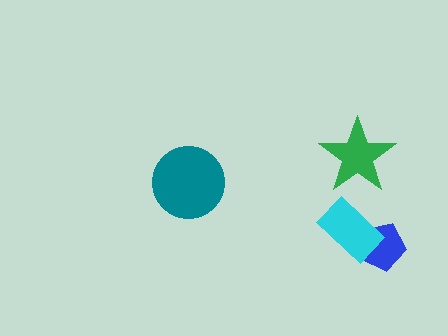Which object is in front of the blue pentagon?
The cyan rectangle is in front of the blue pentagon.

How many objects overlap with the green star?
0 objects overlap with the green star.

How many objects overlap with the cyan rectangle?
1 object overlaps with the cyan rectangle.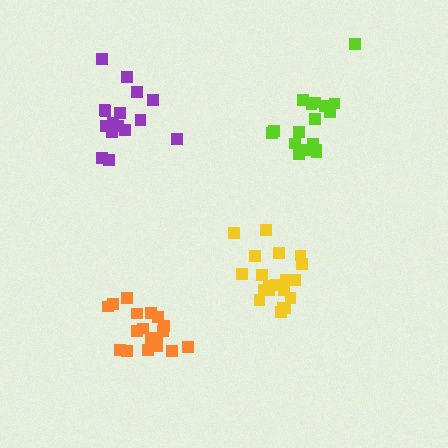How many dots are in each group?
Group 1: 19 dots, Group 2: 17 dots, Group 3: 16 dots, Group 4: 20 dots (72 total).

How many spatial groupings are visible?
There are 4 spatial groupings.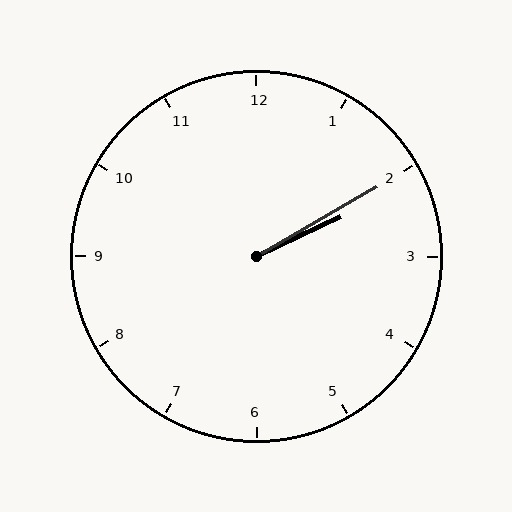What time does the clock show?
2:10.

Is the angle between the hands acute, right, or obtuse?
It is acute.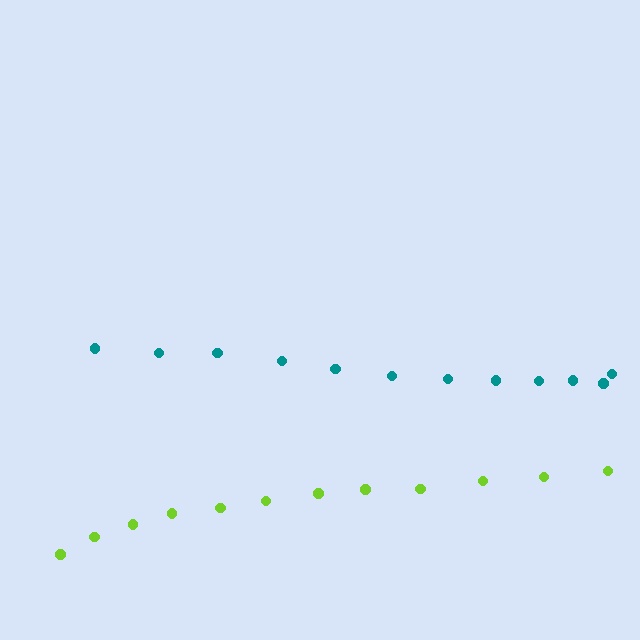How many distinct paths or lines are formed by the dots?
There are 2 distinct paths.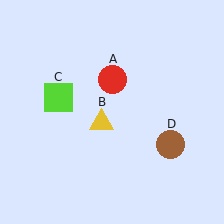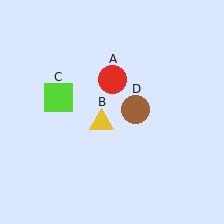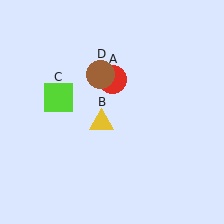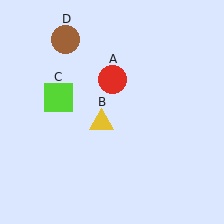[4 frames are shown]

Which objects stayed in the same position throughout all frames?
Red circle (object A) and yellow triangle (object B) and lime square (object C) remained stationary.